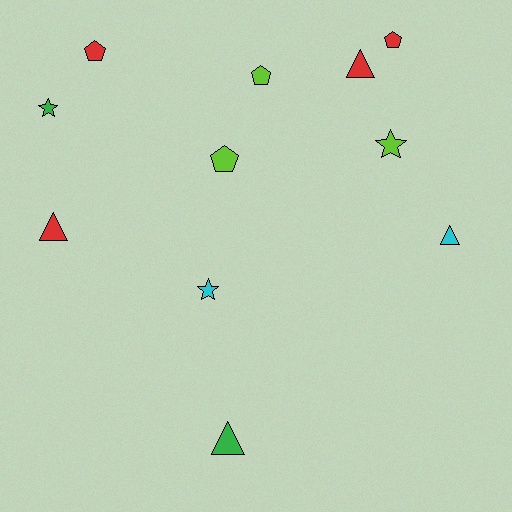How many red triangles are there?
There are 2 red triangles.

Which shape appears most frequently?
Triangle, with 4 objects.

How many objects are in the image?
There are 11 objects.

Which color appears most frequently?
Red, with 4 objects.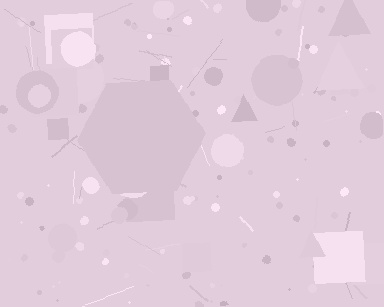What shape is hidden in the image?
A hexagon is hidden in the image.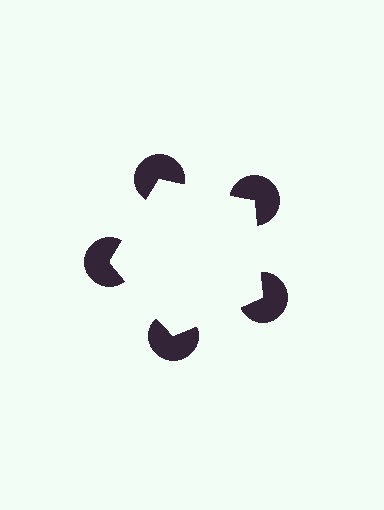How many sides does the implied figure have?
5 sides.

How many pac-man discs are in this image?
There are 5 — one at each vertex of the illusory pentagon.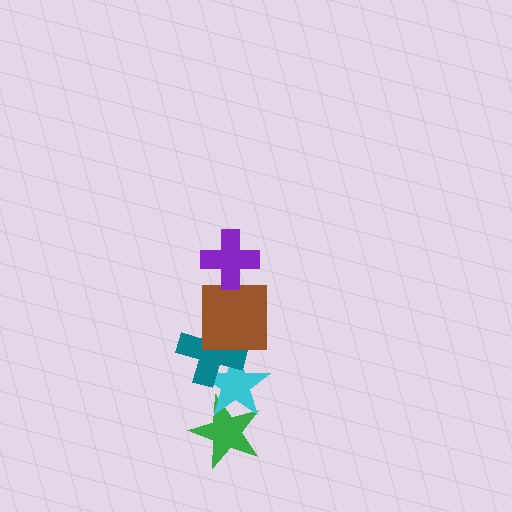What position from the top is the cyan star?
The cyan star is 4th from the top.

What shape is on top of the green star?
The cyan star is on top of the green star.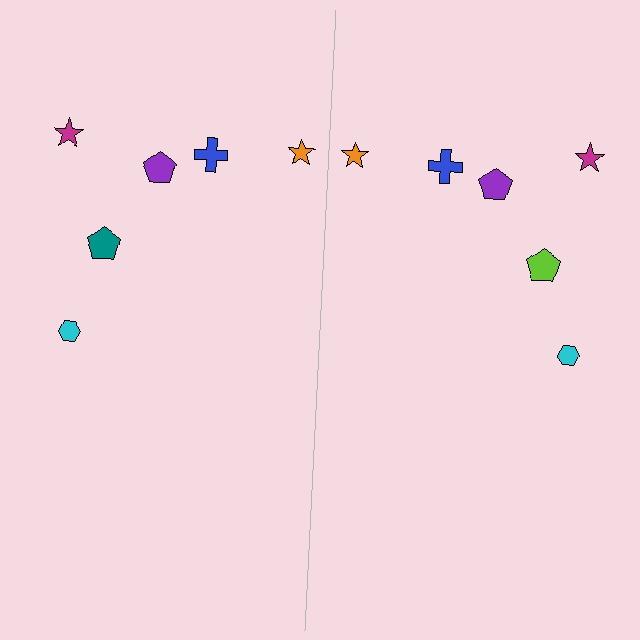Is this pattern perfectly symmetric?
No, the pattern is not perfectly symmetric. The lime pentagon on the right side breaks the symmetry — its mirror counterpart is teal.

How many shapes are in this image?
There are 12 shapes in this image.